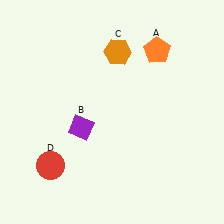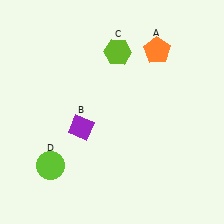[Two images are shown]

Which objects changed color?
C changed from orange to lime. D changed from red to lime.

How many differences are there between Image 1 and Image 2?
There are 2 differences between the two images.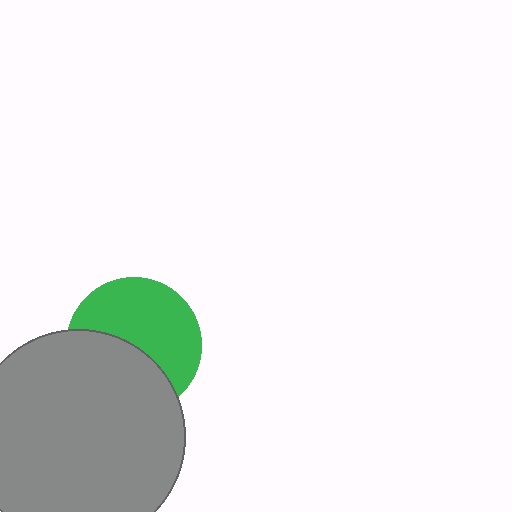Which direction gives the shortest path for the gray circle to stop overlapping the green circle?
Moving down gives the shortest separation.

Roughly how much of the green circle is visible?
About half of it is visible (roughly 56%).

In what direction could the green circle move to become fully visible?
The green circle could move up. That would shift it out from behind the gray circle entirely.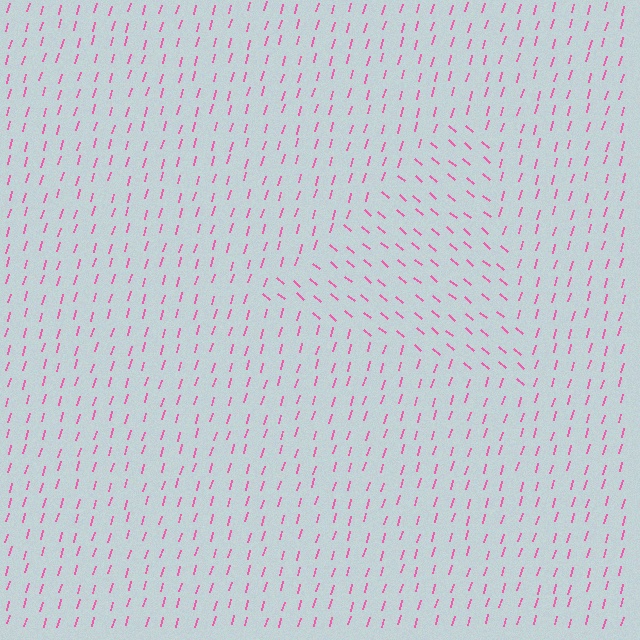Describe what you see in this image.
The image is filled with small pink line segments. A triangle region in the image has lines oriented differently from the surrounding lines, creating a visible texture boundary.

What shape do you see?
I see a triangle.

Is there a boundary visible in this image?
Yes, there is a texture boundary formed by a change in line orientation.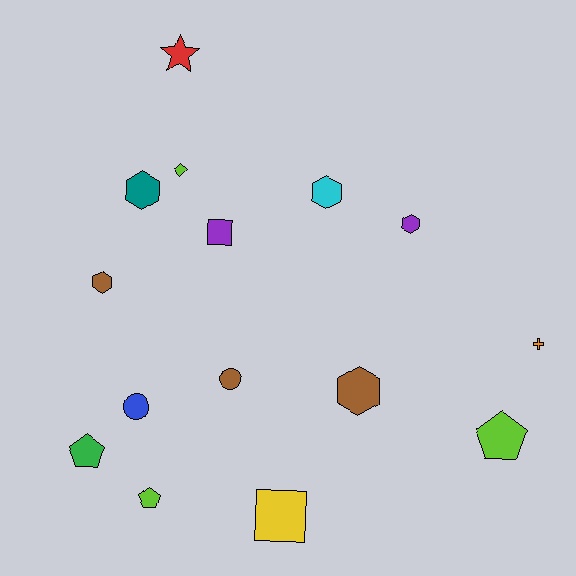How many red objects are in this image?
There is 1 red object.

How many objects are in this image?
There are 15 objects.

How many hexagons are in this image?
There are 5 hexagons.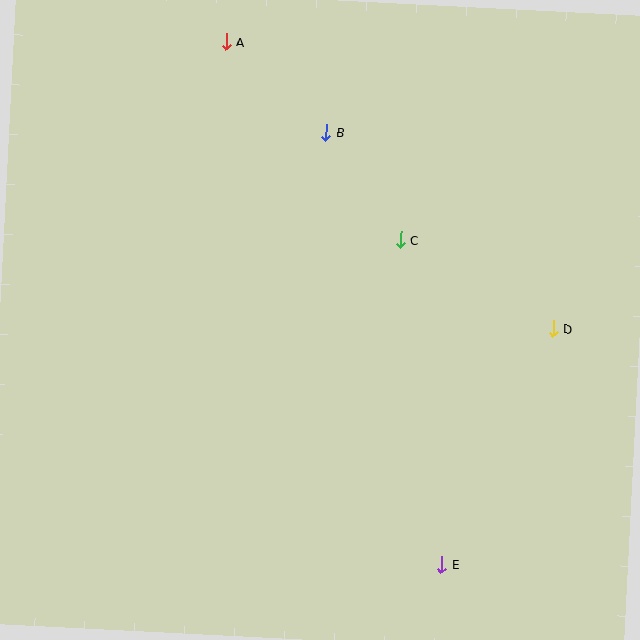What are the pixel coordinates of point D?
Point D is at (553, 328).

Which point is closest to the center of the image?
Point C at (401, 240) is closest to the center.